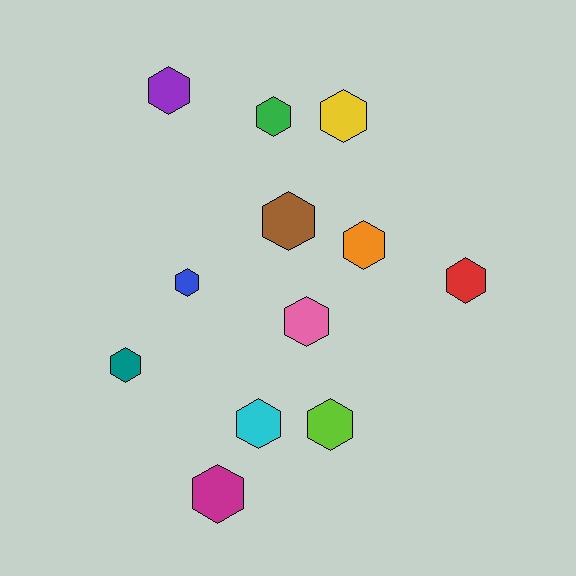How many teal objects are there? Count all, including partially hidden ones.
There is 1 teal object.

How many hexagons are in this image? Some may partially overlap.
There are 12 hexagons.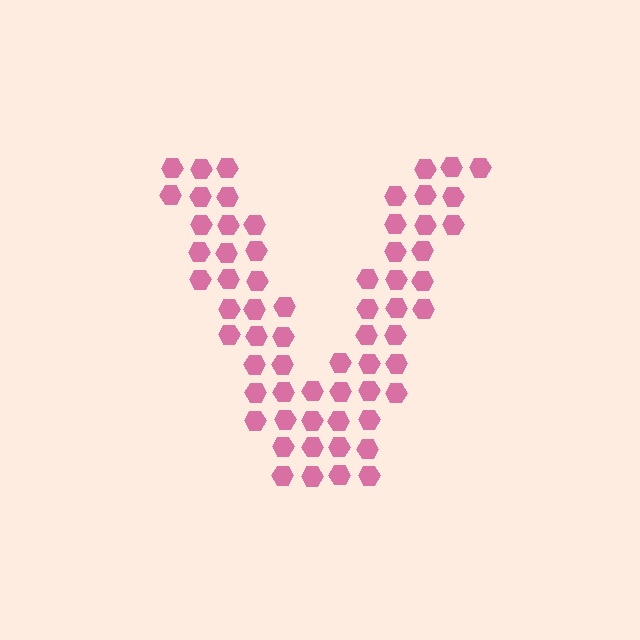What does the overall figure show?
The overall figure shows the letter V.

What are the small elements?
The small elements are hexagons.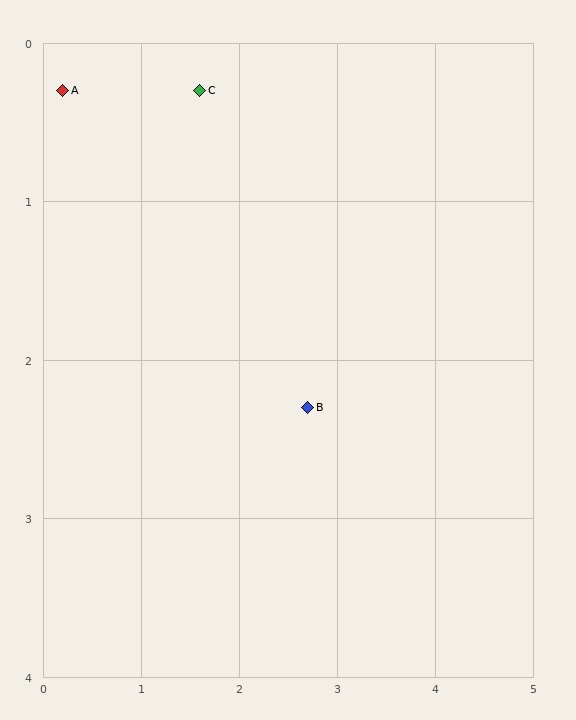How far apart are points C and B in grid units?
Points C and B are about 2.3 grid units apart.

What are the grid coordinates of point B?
Point B is at approximately (2.7, 2.3).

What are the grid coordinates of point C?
Point C is at approximately (1.6, 0.3).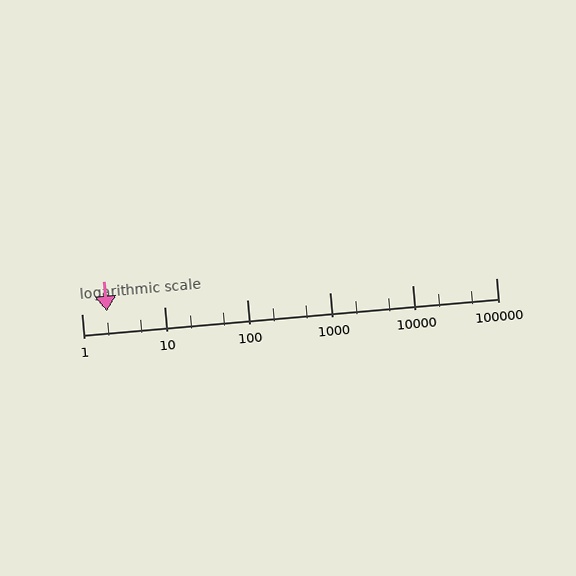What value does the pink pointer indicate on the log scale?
The pointer indicates approximately 2.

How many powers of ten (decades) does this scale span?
The scale spans 5 decades, from 1 to 100000.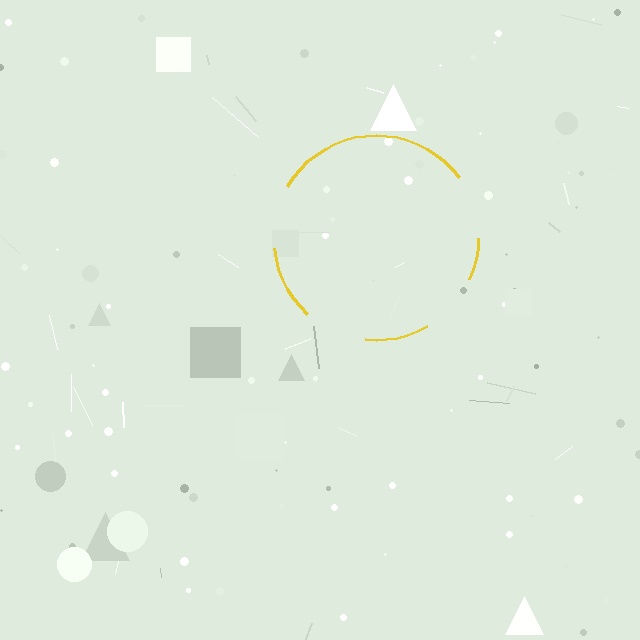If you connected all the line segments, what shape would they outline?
They would outline a circle.